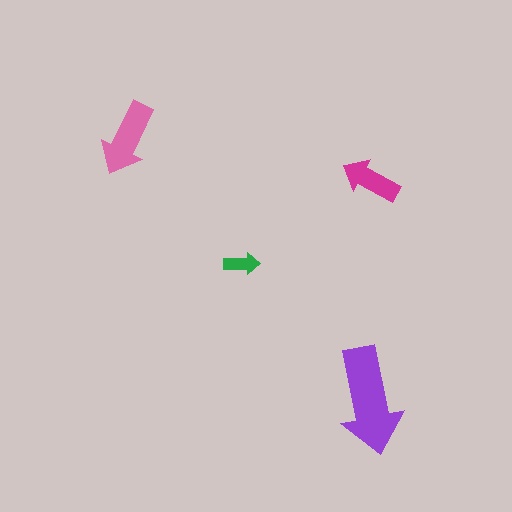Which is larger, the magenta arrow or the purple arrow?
The purple one.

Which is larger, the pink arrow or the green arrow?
The pink one.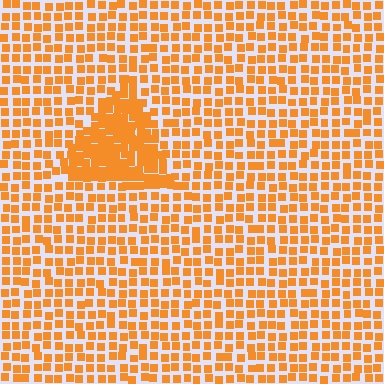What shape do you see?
I see a triangle.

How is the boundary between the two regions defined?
The boundary is defined by a change in element density (approximately 2.0x ratio). All elements are the same color, size, and shape.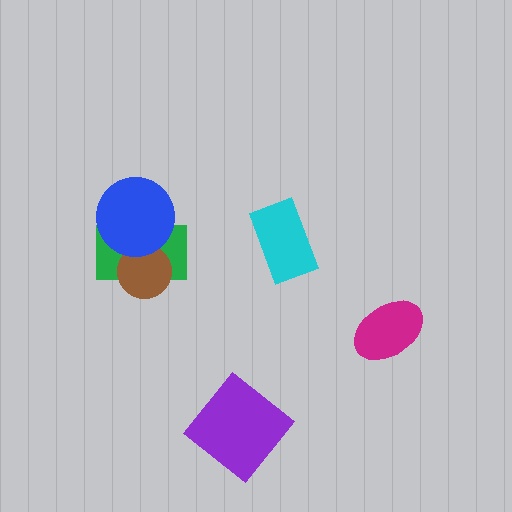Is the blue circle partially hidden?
No, no other shape covers it.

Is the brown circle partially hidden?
Yes, it is partially covered by another shape.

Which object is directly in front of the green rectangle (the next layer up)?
The brown circle is directly in front of the green rectangle.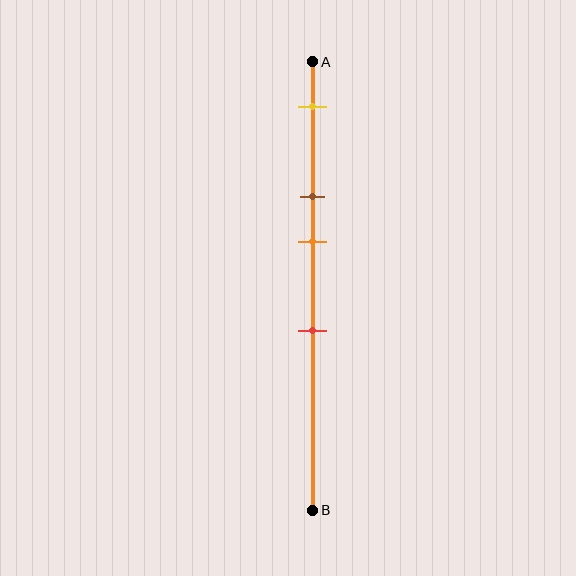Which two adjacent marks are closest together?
The brown and orange marks are the closest adjacent pair.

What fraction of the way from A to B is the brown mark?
The brown mark is approximately 30% (0.3) of the way from A to B.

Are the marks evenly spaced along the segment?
No, the marks are not evenly spaced.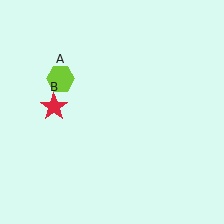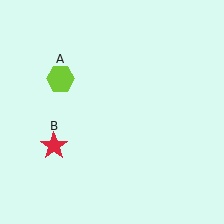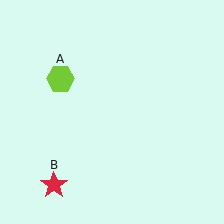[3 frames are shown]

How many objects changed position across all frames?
1 object changed position: red star (object B).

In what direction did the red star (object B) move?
The red star (object B) moved down.